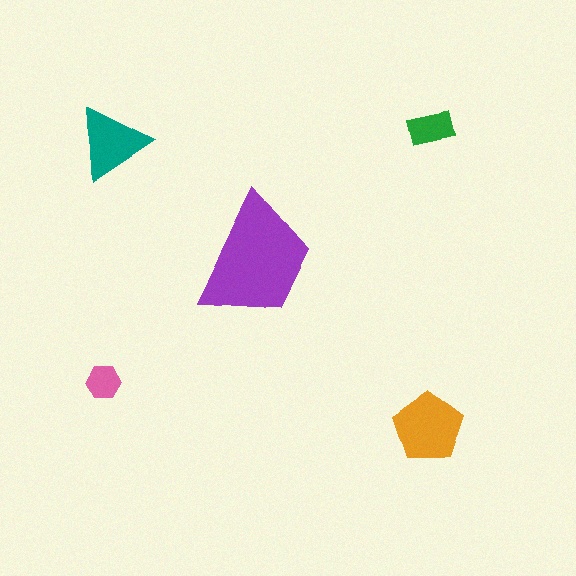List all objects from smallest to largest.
The pink hexagon, the green rectangle, the teal triangle, the orange pentagon, the purple trapezoid.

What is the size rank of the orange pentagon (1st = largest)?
2nd.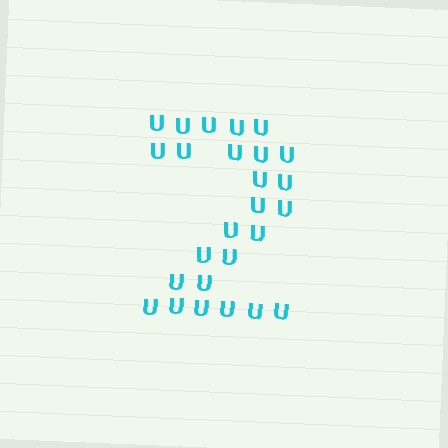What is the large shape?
The large shape is the digit 2.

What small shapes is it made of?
It is made of small letter U's.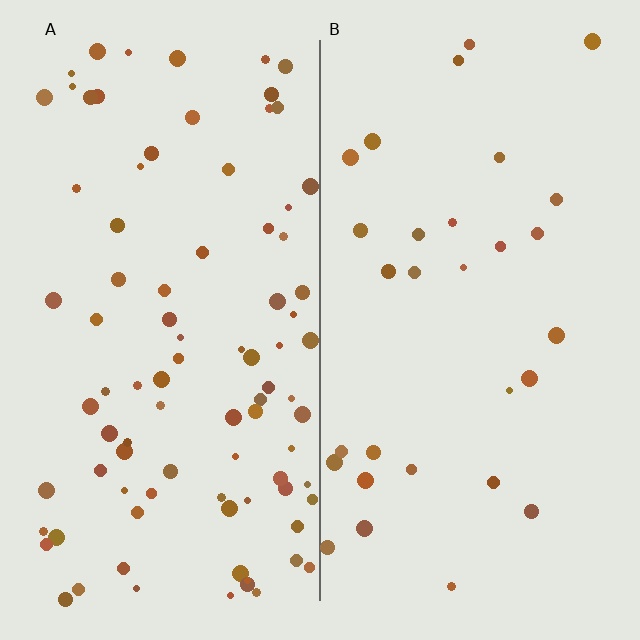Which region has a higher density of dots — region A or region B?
A (the left).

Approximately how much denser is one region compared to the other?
Approximately 2.9× — region A over region B.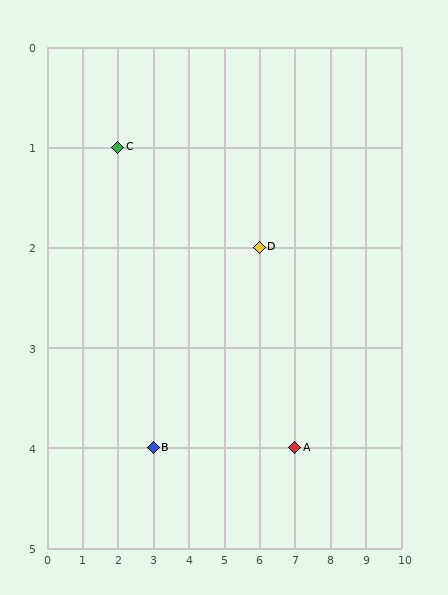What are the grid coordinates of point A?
Point A is at grid coordinates (7, 4).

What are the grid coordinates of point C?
Point C is at grid coordinates (2, 1).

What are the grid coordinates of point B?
Point B is at grid coordinates (3, 4).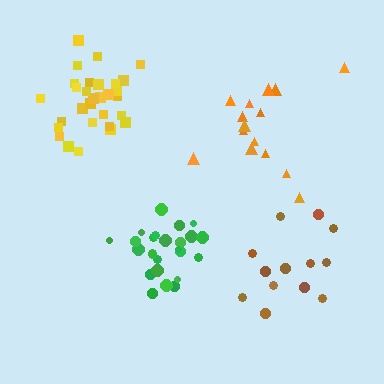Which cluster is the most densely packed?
Yellow.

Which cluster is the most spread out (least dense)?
Brown.